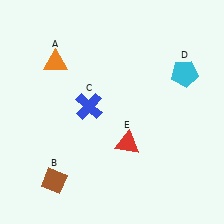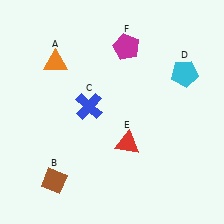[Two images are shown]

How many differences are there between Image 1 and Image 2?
There is 1 difference between the two images.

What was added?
A magenta pentagon (F) was added in Image 2.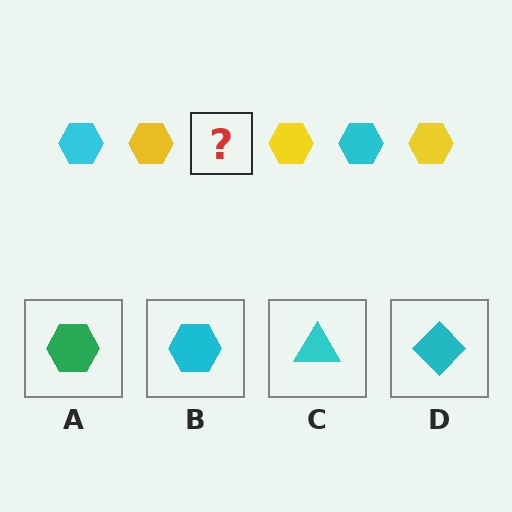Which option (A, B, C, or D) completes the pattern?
B.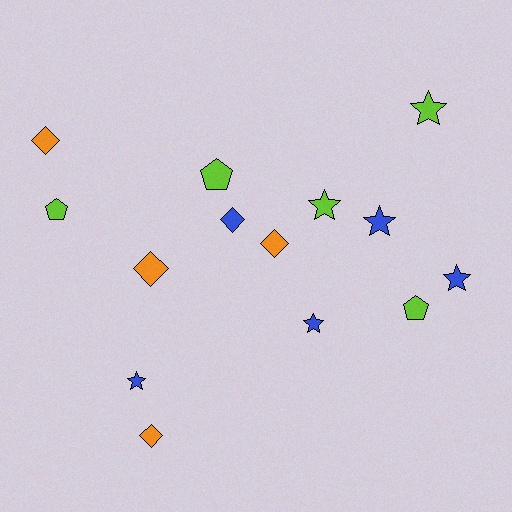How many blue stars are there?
There are 4 blue stars.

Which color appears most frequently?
Blue, with 5 objects.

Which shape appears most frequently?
Star, with 6 objects.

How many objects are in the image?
There are 14 objects.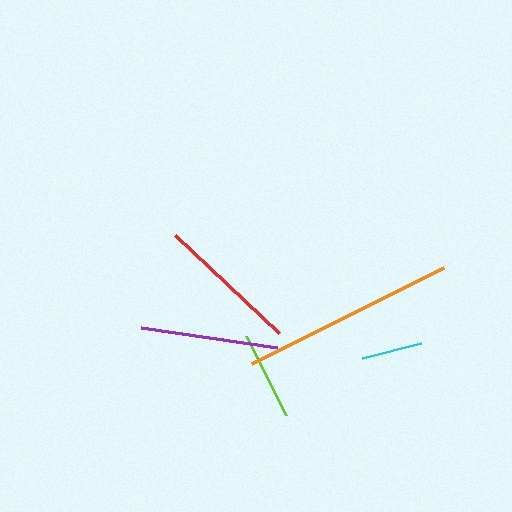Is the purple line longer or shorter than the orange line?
The orange line is longer than the purple line.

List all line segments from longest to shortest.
From longest to shortest: orange, red, purple, lime, cyan.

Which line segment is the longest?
The orange line is the longest at approximately 214 pixels.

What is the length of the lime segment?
The lime segment is approximately 89 pixels long.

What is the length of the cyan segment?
The cyan segment is approximately 61 pixels long.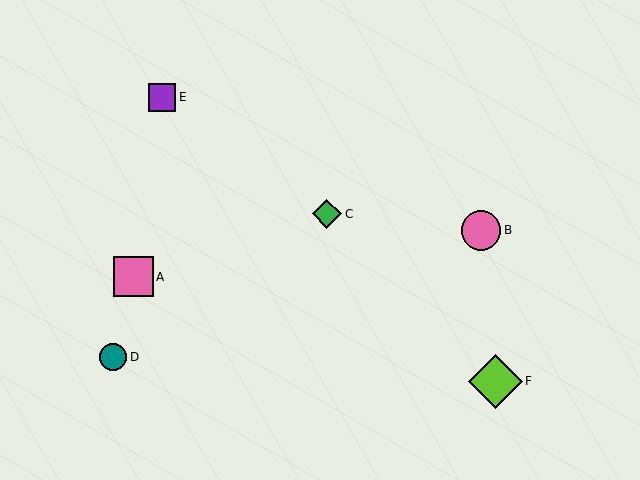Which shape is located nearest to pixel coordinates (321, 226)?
The green diamond (labeled C) at (327, 214) is nearest to that location.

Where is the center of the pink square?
The center of the pink square is at (133, 277).